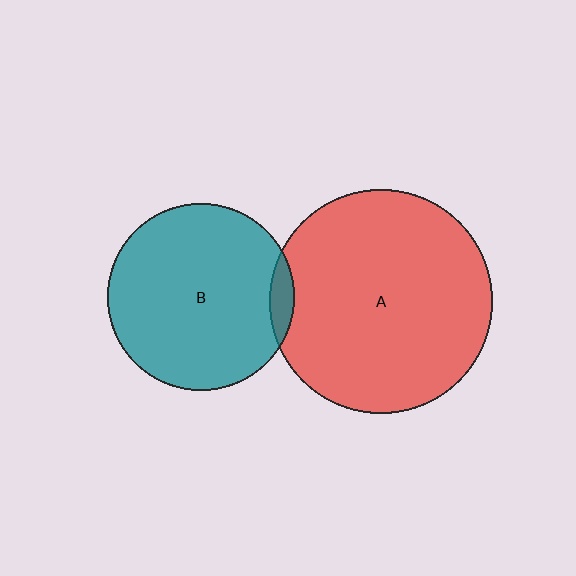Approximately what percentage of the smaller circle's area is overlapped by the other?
Approximately 5%.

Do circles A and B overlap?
Yes.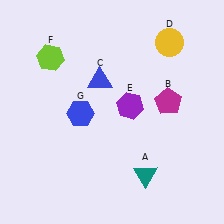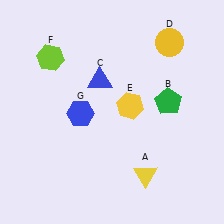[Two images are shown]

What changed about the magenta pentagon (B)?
In Image 1, B is magenta. In Image 2, it changed to green.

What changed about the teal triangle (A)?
In Image 1, A is teal. In Image 2, it changed to yellow.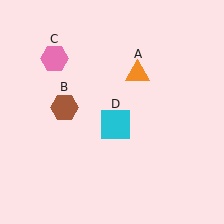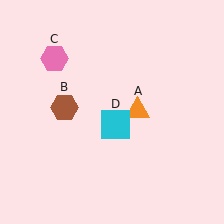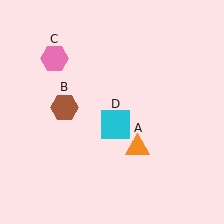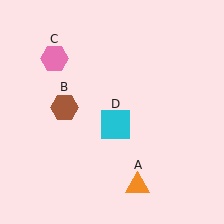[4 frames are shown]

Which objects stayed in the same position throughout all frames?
Brown hexagon (object B) and pink hexagon (object C) and cyan square (object D) remained stationary.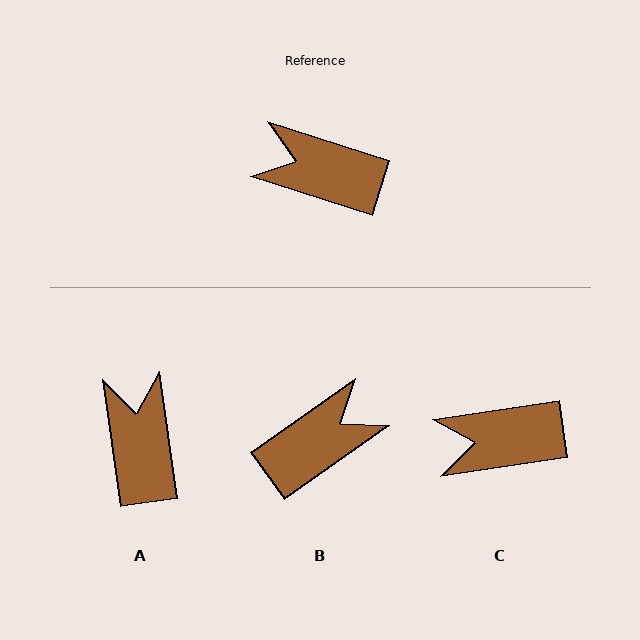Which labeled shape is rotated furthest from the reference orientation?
B, about 127 degrees away.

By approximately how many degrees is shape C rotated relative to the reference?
Approximately 26 degrees counter-clockwise.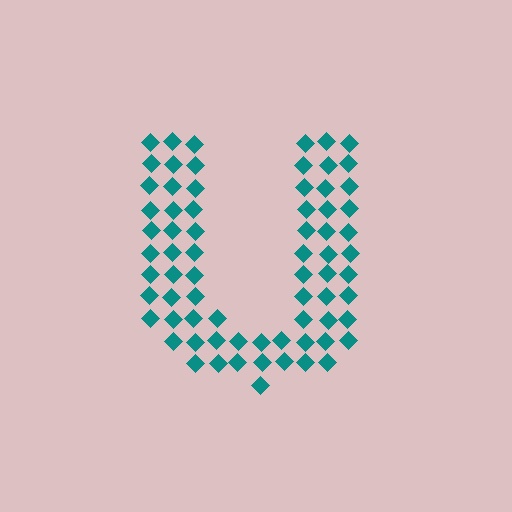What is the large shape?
The large shape is the letter U.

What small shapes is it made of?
It is made of small diamonds.